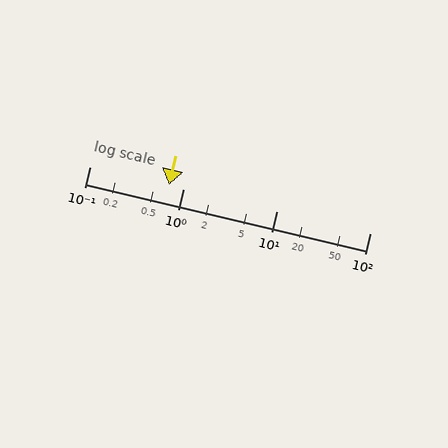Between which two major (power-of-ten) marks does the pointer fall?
The pointer is between 0.1 and 1.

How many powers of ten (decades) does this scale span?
The scale spans 3 decades, from 0.1 to 100.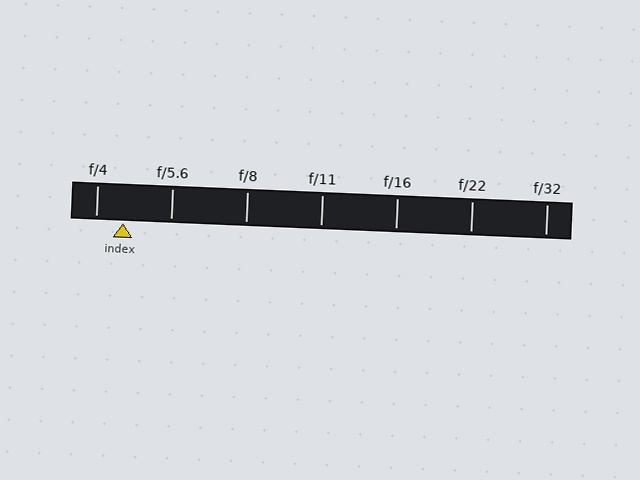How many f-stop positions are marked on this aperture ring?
There are 7 f-stop positions marked.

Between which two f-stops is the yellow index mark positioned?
The index mark is between f/4 and f/5.6.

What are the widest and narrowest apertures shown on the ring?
The widest aperture shown is f/4 and the narrowest is f/32.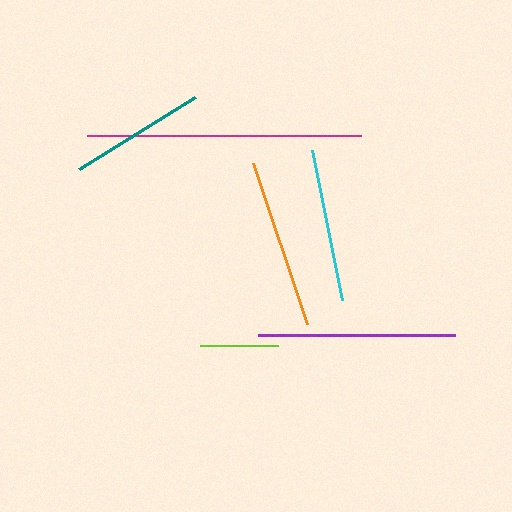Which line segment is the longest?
The magenta line is the longest at approximately 274 pixels.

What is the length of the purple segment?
The purple segment is approximately 197 pixels long.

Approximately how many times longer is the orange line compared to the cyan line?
The orange line is approximately 1.1 times the length of the cyan line.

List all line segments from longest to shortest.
From longest to shortest: magenta, purple, orange, cyan, teal, lime.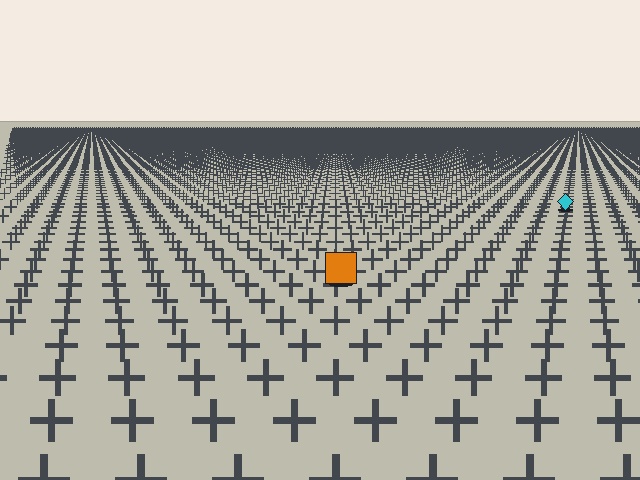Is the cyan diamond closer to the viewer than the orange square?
No. The orange square is closer — you can tell from the texture gradient: the ground texture is coarser near it.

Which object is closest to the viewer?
The orange square is closest. The texture marks near it are larger and more spread out.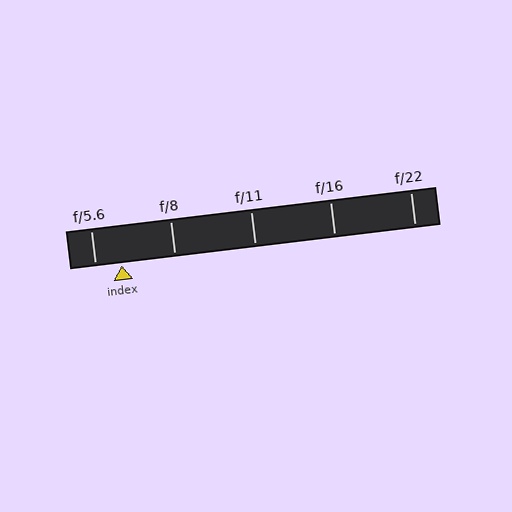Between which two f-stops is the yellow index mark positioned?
The index mark is between f/5.6 and f/8.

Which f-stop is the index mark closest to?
The index mark is closest to f/5.6.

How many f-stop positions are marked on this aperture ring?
There are 5 f-stop positions marked.